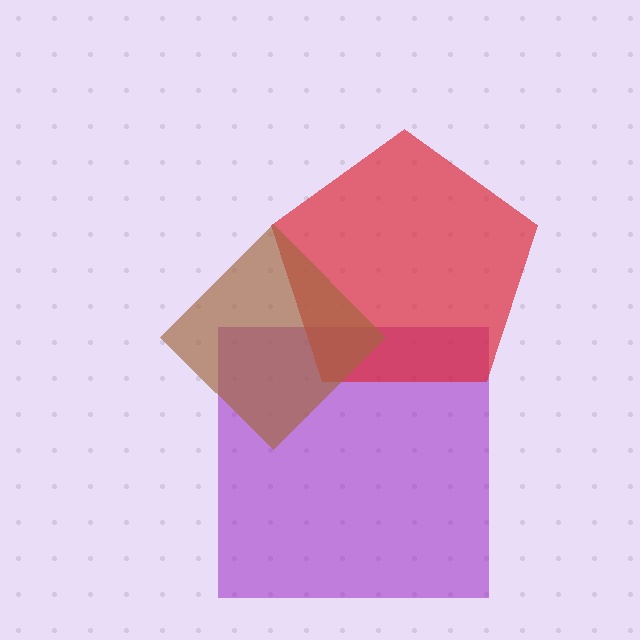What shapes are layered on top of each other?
The layered shapes are: a purple square, a red pentagon, a brown diamond.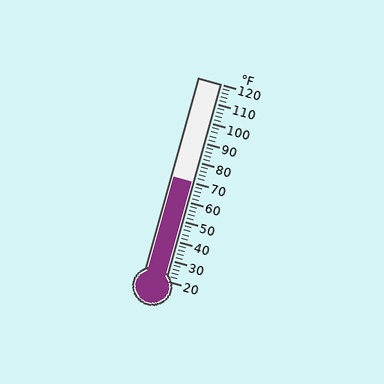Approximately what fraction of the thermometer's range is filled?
The thermometer is filled to approximately 50% of its range.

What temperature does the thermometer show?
The thermometer shows approximately 70°F.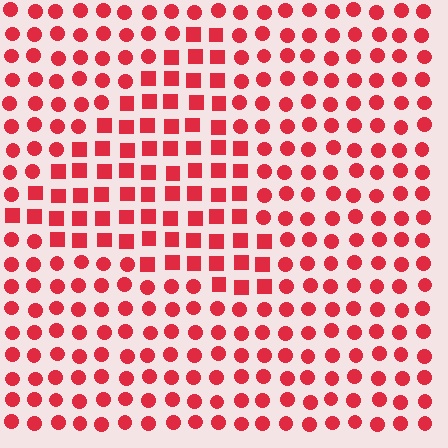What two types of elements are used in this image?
The image uses squares inside the triangle region and circles outside it.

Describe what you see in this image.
The image is filled with small red elements arranged in a uniform grid. A triangle-shaped region contains squares, while the surrounding area contains circles. The boundary is defined purely by the change in element shape.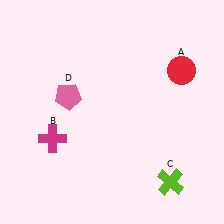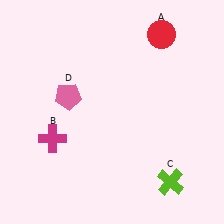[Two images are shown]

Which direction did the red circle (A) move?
The red circle (A) moved up.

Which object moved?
The red circle (A) moved up.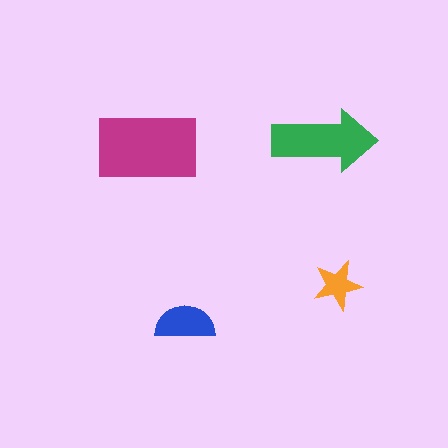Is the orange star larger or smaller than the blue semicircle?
Smaller.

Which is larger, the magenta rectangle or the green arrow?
The magenta rectangle.